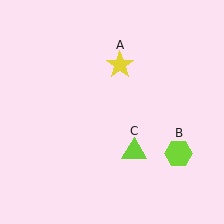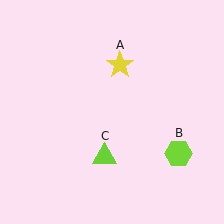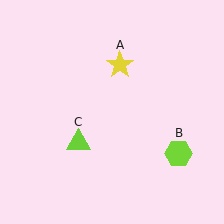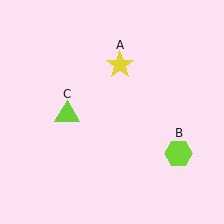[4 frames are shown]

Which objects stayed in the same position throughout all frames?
Yellow star (object A) and lime hexagon (object B) remained stationary.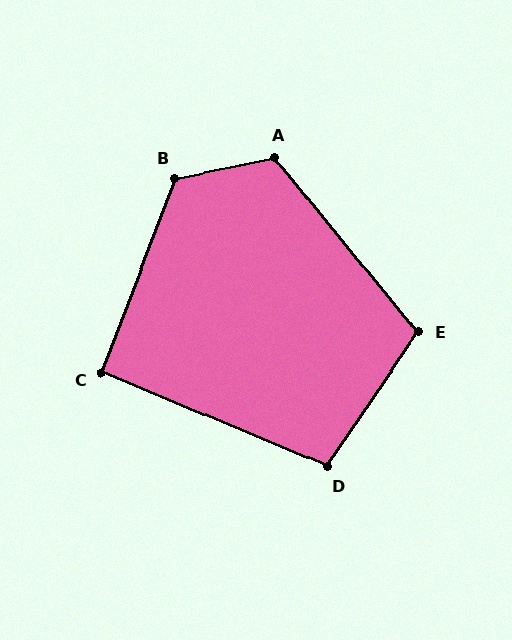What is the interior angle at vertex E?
Approximately 106 degrees (obtuse).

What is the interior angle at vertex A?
Approximately 118 degrees (obtuse).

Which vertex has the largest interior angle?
B, at approximately 122 degrees.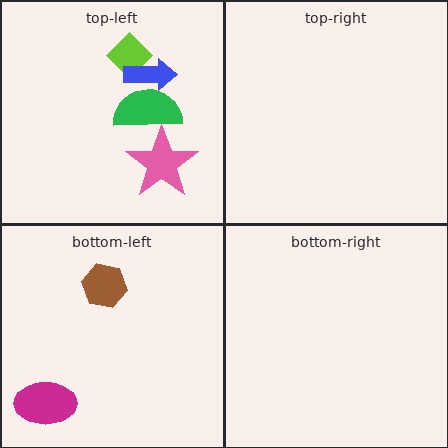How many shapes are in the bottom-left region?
2.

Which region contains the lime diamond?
The top-left region.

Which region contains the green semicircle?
The top-left region.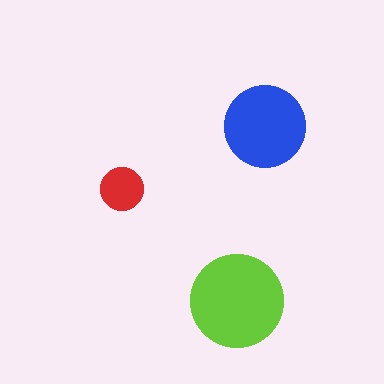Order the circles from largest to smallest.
the lime one, the blue one, the red one.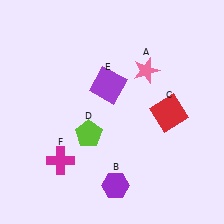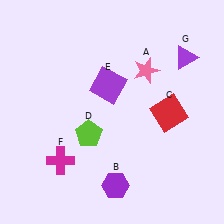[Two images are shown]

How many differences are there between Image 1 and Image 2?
There is 1 difference between the two images.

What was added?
A purple triangle (G) was added in Image 2.